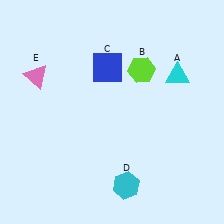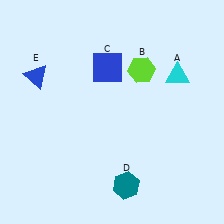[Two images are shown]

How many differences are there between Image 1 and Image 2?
There are 2 differences between the two images.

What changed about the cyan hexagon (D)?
In Image 1, D is cyan. In Image 2, it changed to teal.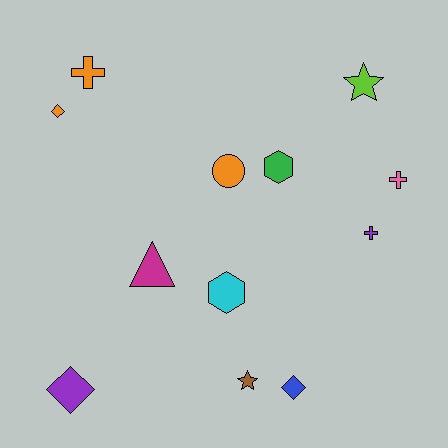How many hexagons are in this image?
There are 2 hexagons.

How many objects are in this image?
There are 12 objects.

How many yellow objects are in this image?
There are no yellow objects.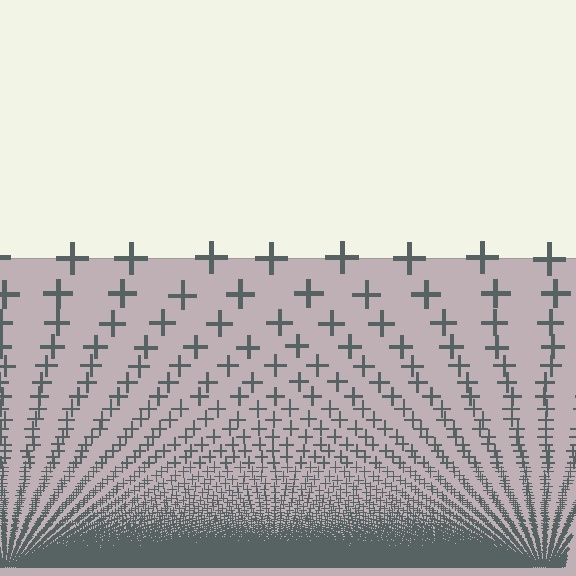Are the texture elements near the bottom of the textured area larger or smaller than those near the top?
Smaller. The gradient is inverted — elements near the bottom are smaller and denser.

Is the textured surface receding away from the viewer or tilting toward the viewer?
The surface appears to tilt toward the viewer. Texture elements get larger and sparser toward the top.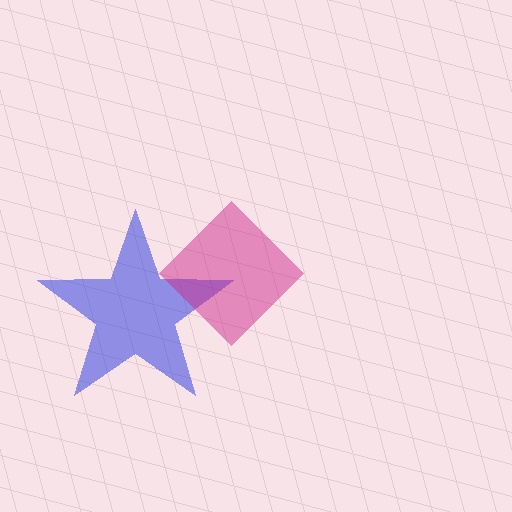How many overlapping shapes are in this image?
There are 2 overlapping shapes in the image.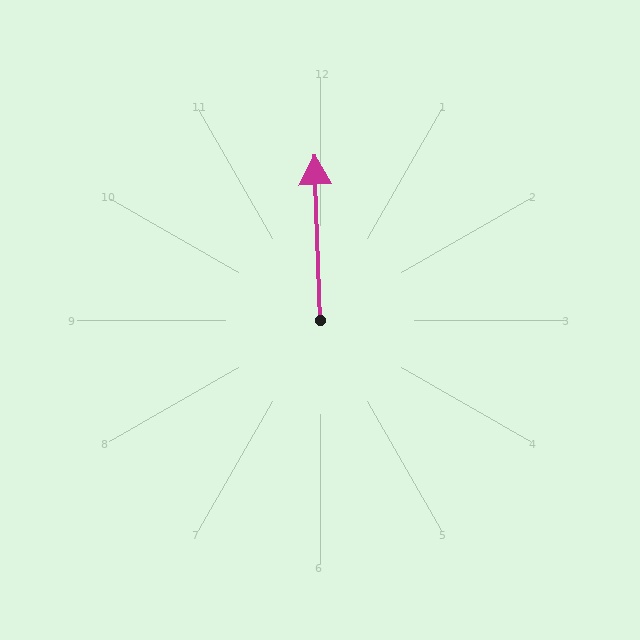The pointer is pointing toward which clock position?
Roughly 12 o'clock.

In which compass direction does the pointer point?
North.